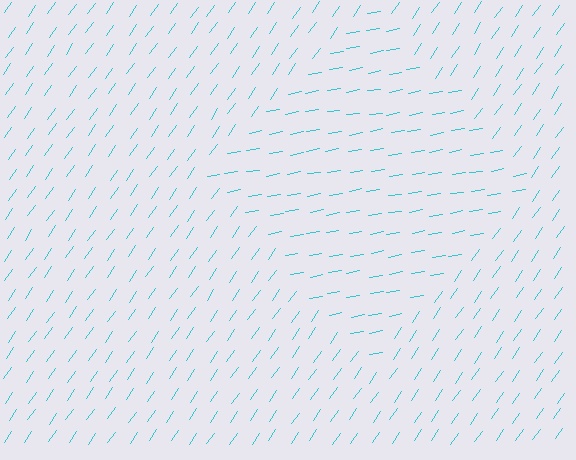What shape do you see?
I see a diamond.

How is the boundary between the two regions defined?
The boundary is defined purely by a change in line orientation (approximately 45 degrees difference). All lines are the same color and thickness.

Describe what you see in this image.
The image is filled with small cyan line segments. A diamond region in the image has lines oriented differently from the surrounding lines, creating a visible texture boundary.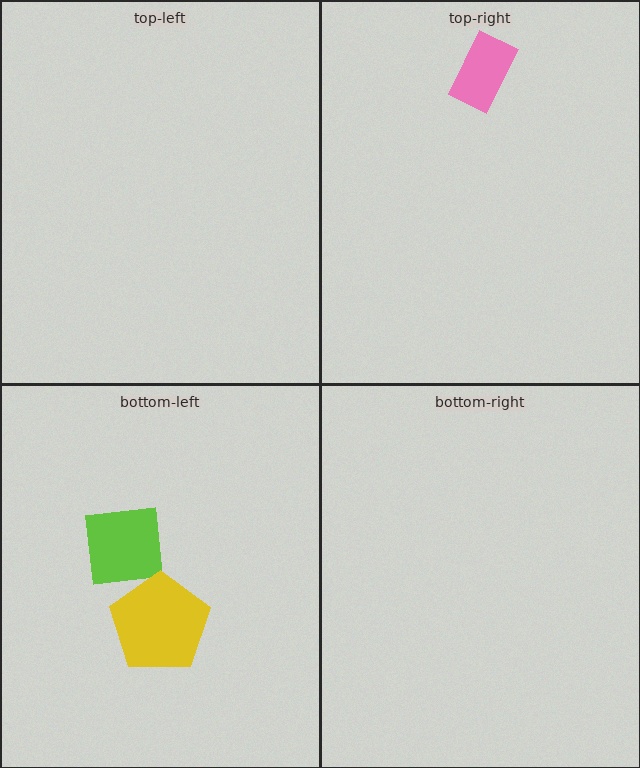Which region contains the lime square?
The bottom-left region.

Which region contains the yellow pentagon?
The bottom-left region.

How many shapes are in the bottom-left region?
2.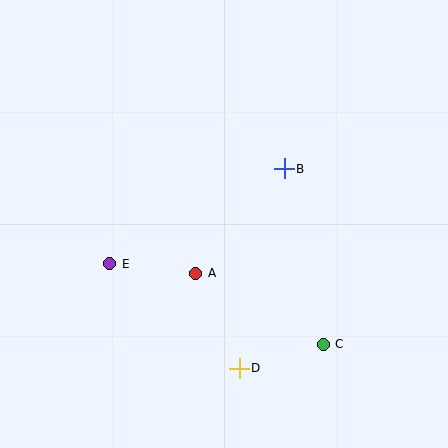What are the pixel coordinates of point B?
Point B is at (284, 169).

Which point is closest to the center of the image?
Point A at (196, 273) is closest to the center.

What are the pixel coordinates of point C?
Point C is at (323, 344).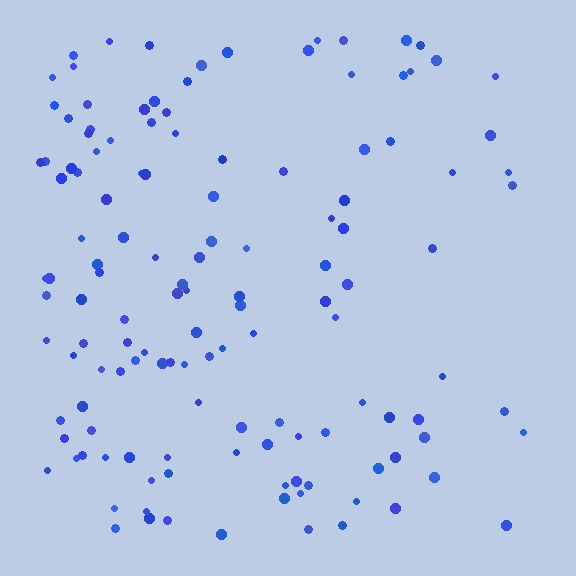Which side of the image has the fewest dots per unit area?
The right.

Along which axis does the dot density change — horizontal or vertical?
Horizontal.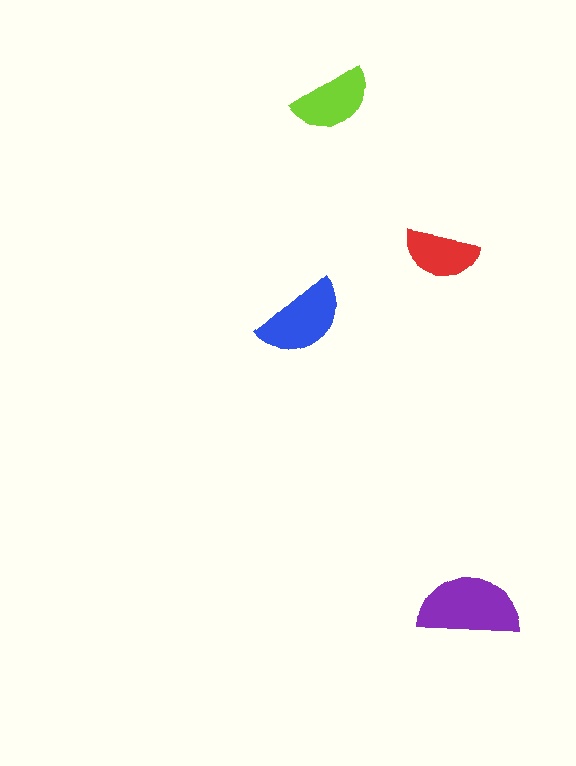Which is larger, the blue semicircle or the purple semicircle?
The purple one.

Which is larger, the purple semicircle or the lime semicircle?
The purple one.